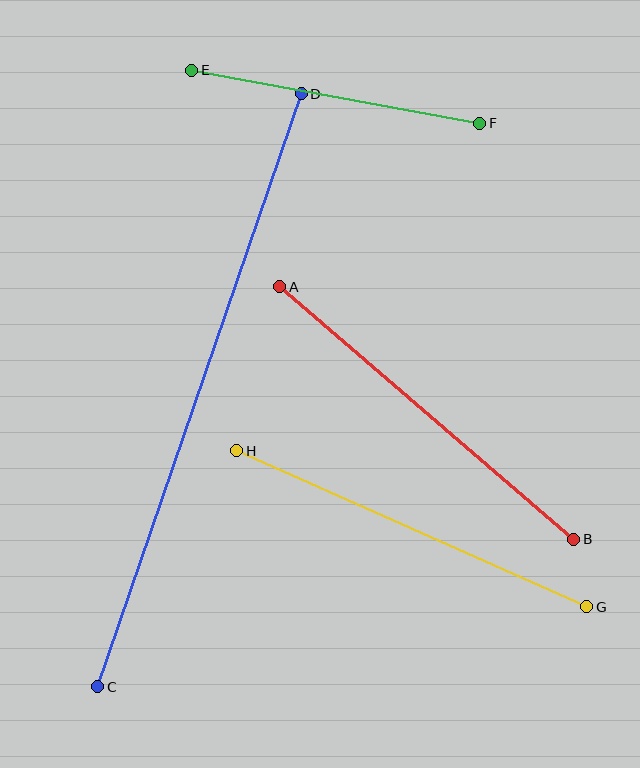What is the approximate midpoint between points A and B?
The midpoint is at approximately (427, 413) pixels.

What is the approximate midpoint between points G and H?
The midpoint is at approximately (412, 529) pixels.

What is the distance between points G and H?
The distance is approximately 383 pixels.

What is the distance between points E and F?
The distance is approximately 293 pixels.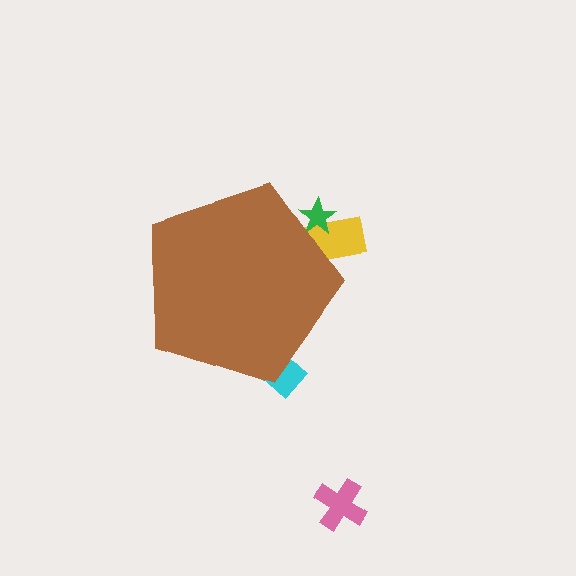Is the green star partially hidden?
Yes, the green star is partially hidden behind the brown pentagon.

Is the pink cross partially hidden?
No, the pink cross is fully visible.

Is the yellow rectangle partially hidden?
Yes, the yellow rectangle is partially hidden behind the brown pentagon.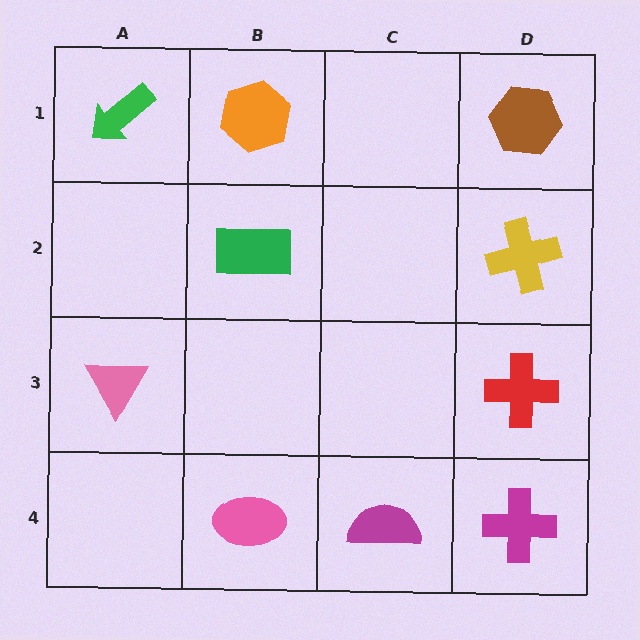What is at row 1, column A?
A green arrow.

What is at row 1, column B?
An orange hexagon.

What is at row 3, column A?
A pink triangle.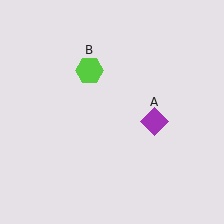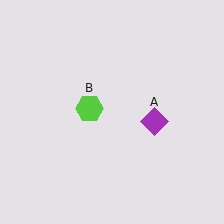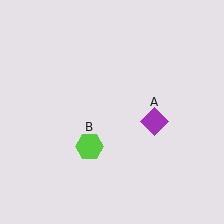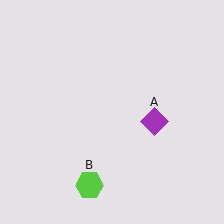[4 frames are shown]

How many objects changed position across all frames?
1 object changed position: lime hexagon (object B).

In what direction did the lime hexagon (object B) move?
The lime hexagon (object B) moved down.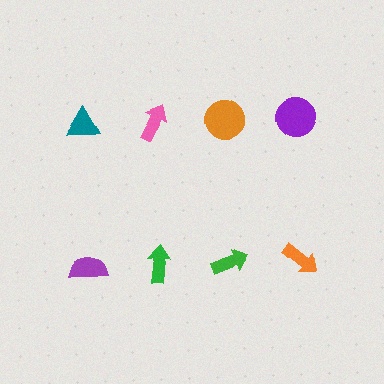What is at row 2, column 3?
A green arrow.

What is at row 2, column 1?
A purple semicircle.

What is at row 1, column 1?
A teal triangle.